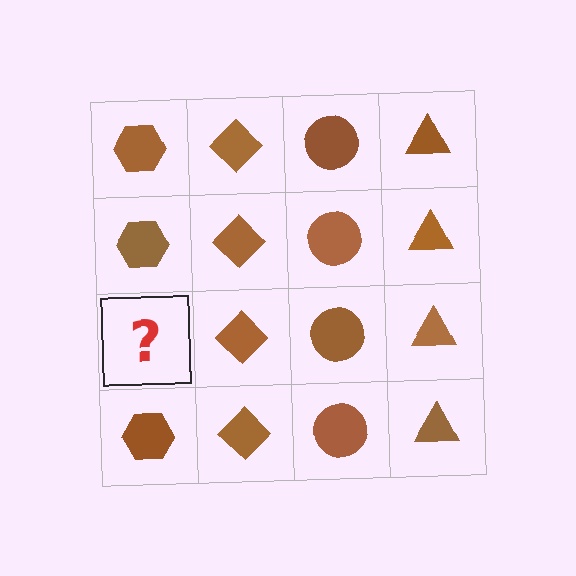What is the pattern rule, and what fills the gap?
The rule is that each column has a consistent shape. The gap should be filled with a brown hexagon.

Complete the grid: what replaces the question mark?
The question mark should be replaced with a brown hexagon.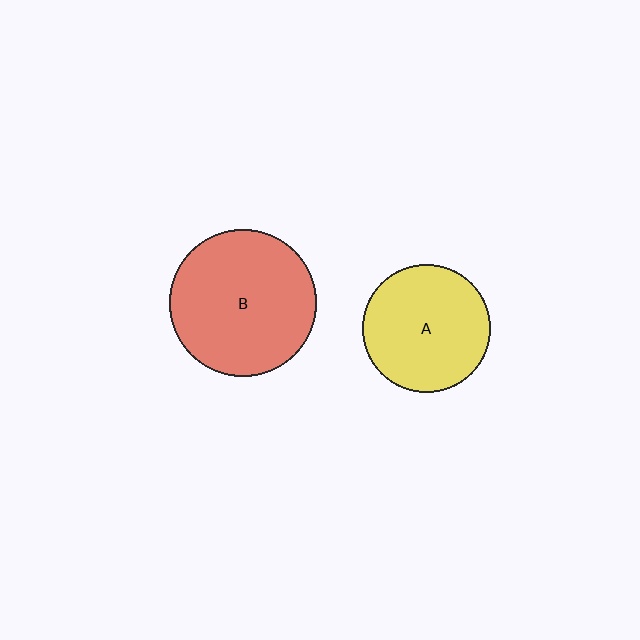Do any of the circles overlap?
No, none of the circles overlap.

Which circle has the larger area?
Circle B (red).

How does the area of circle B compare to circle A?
Approximately 1.3 times.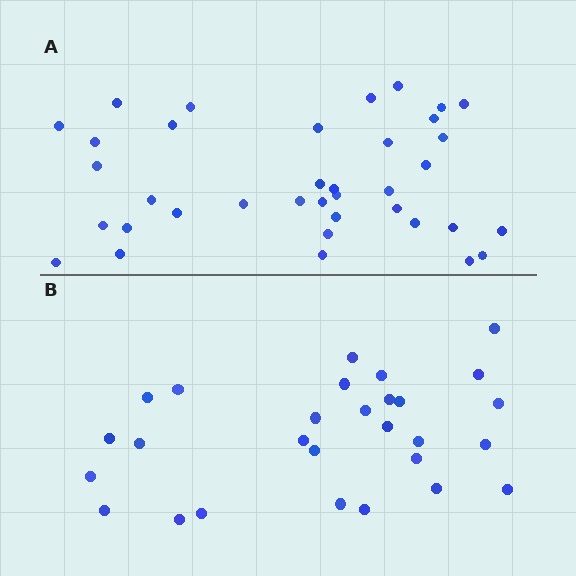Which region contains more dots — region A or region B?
Region A (the top region) has more dots.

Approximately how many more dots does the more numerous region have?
Region A has roughly 8 or so more dots than region B.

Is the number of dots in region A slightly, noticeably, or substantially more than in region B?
Region A has noticeably more, but not dramatically so. The ratio is roughly 1.3 to 1.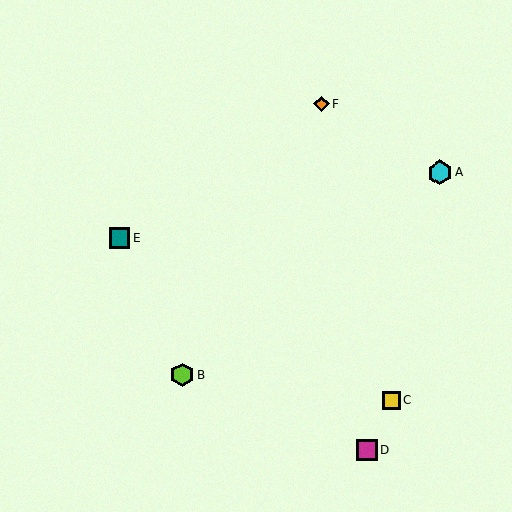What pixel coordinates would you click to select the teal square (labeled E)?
Click at (119, 238) to select the teal square E.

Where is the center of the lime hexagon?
The center of the lime hexagon is at (182, 375).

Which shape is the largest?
The cyan hexagon (labeled A) is the largest.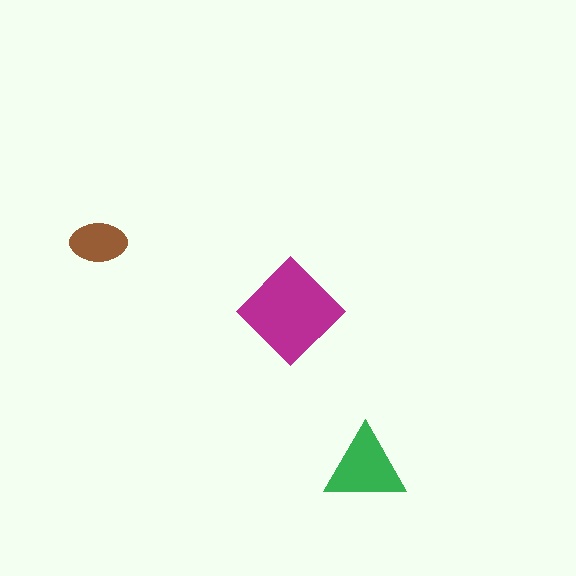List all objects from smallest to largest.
The brown ellipse, the green triangle, the magenta diamond.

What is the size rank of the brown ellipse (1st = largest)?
3rd.